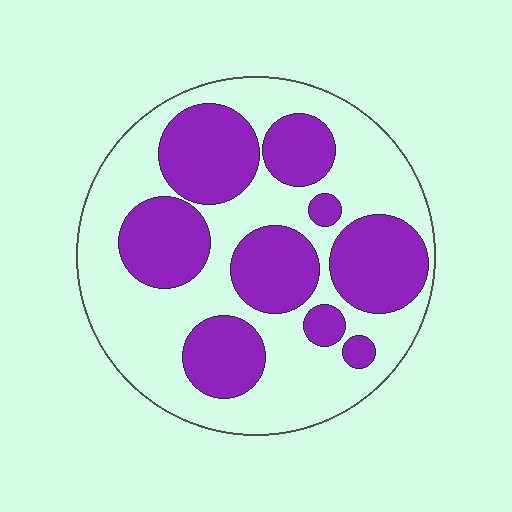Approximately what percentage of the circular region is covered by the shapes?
Approximately 40%.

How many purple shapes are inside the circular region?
9.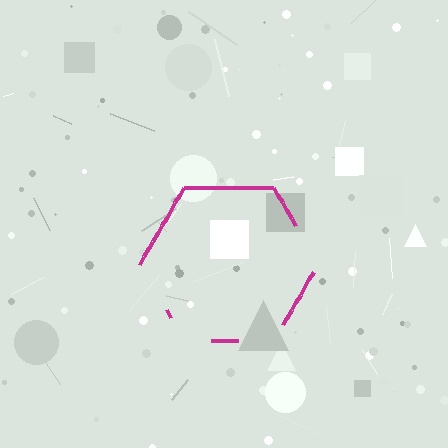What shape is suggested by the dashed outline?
The dashed outline suggests a hexagon.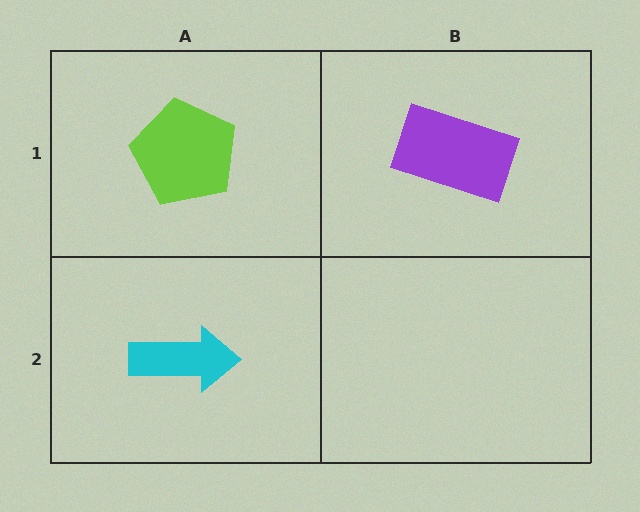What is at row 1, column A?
A lime pentagon.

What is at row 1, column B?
A purple rectangle.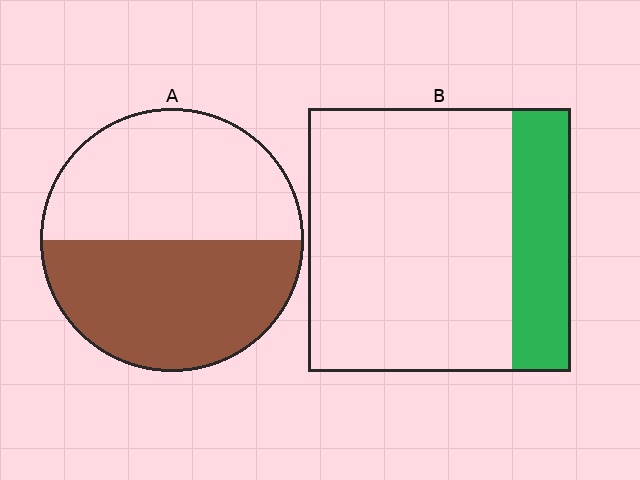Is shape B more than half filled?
No.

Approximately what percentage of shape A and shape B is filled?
A is approximately 50% and B is approximately 20%.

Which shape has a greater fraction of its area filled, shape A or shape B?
Shape A.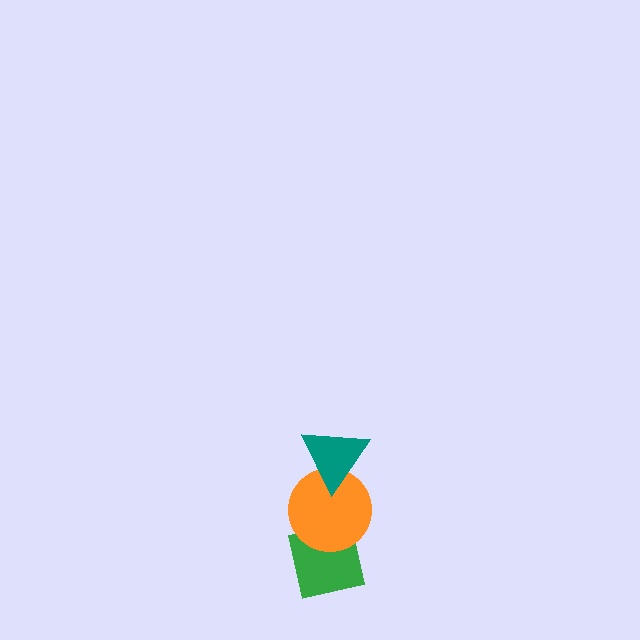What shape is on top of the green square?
The orange circle is on top of the green square.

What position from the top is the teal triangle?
The teal triangle is 1st from the top.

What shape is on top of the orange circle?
The teal triangle is on top of the orange circle.